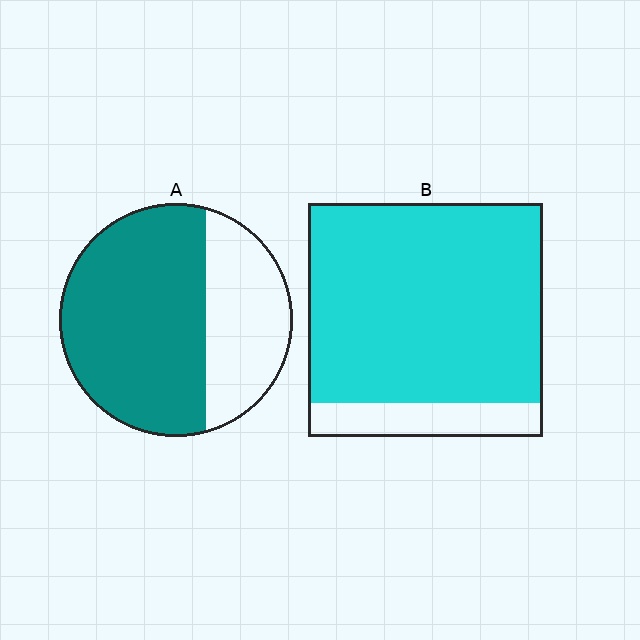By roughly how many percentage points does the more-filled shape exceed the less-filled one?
By roughly 20 percentage points (B over A).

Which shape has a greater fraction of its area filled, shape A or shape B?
Shape B.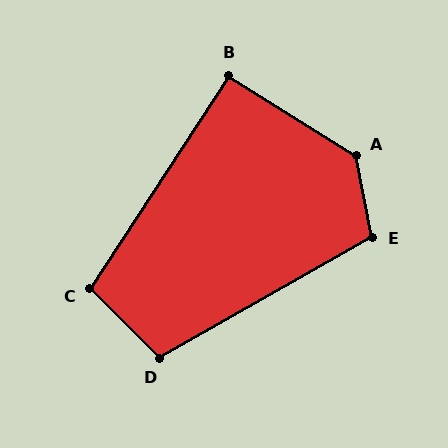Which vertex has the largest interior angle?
A, at approximately 133 degrees.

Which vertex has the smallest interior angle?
B, at approximately 91 degrees.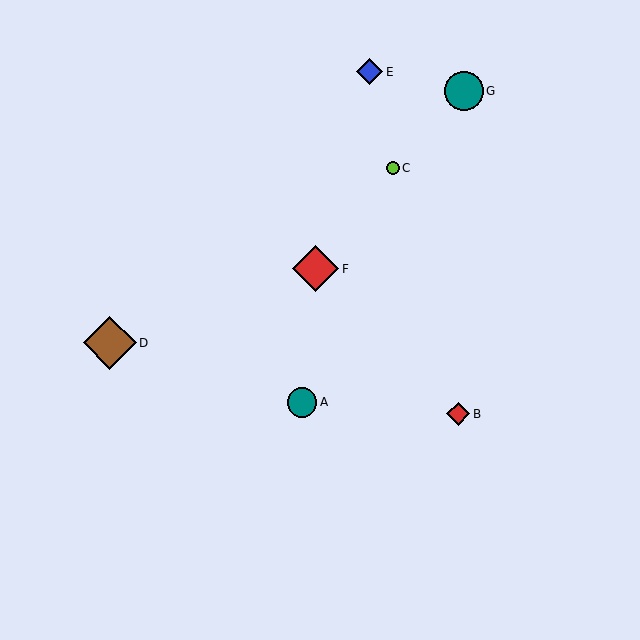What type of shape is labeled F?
Shape F is a red diamond.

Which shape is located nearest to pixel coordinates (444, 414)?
The red diamond (labeled B) at (458, 414) is nearest to that location.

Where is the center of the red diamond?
The center of the red diamond is at (316, 269).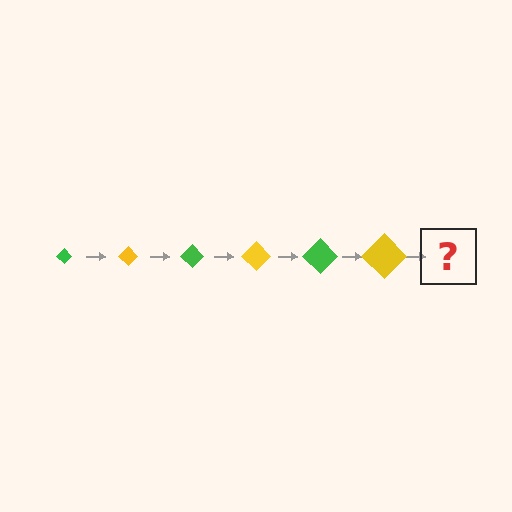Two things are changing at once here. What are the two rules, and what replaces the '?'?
The two rules are that the diamond grows larger each step and the color cycles through green and yellow. The '?' should be a green diamond, larger than the previous one.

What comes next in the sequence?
The next element should be a green diamond, larger than the previous one.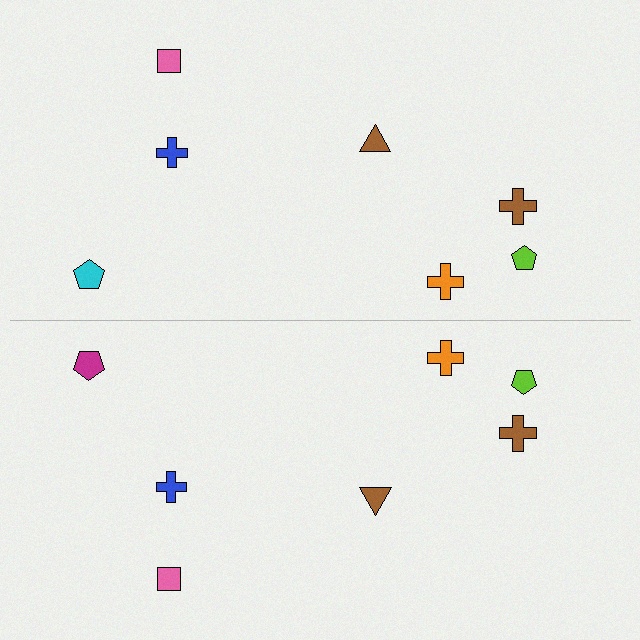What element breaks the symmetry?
The magenta pentagon on the bottom side breaks the symmetry — its mirror counterpart is cyan.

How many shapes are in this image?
There are 14 shapes in this image.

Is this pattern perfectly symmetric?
No, the pattern is not perfectly symmetric. The magenta pentagon on the bottom side breaks the symmetry — its mirror counterpart is cyan.